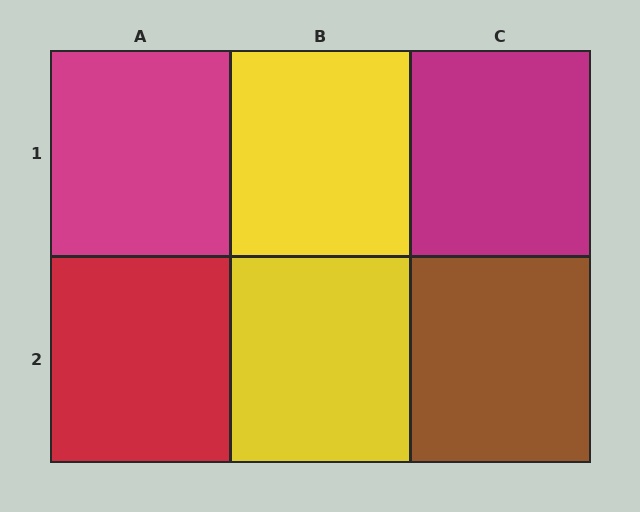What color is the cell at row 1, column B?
Yellow.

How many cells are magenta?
2 cells are magenta.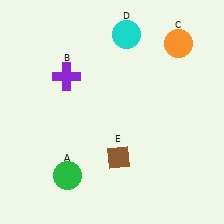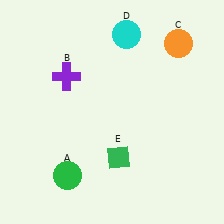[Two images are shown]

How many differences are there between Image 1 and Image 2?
There is 1 difference between the two images.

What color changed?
The diamond (E) changed from brown in Image 1 to green in Image 2.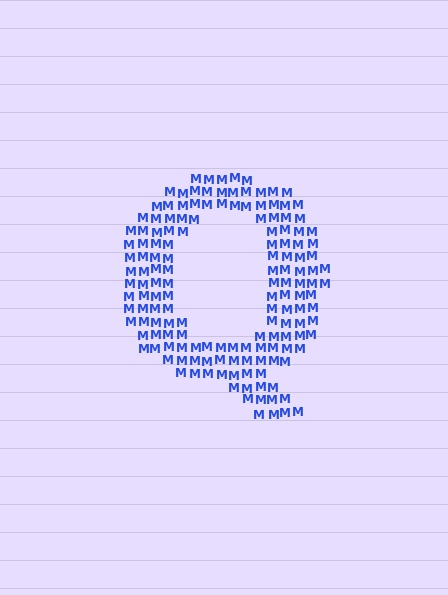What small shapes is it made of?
It is made of small letter M's.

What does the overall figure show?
The overall figure shows the letter Q.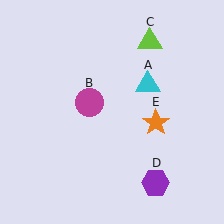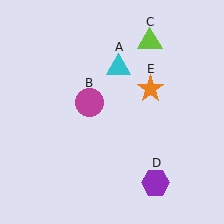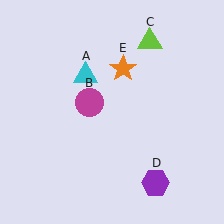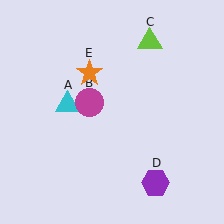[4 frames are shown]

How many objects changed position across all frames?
2 objects changed position: cyan triangle (object A), orange star (object E).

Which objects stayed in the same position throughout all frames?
Magenta circle (object B) and lime triangle (object C) and purple hexagon (object D) remained stationary.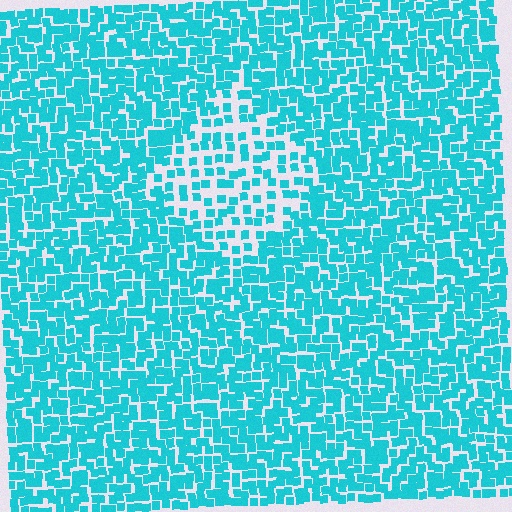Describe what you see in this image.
The image contains small cyan elements arranged at two different densities. A diamond-shaped region is visible where the elements are less densely packed than the surrounding area.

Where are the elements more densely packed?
The elements are more densely packed outside the diamond boundary.